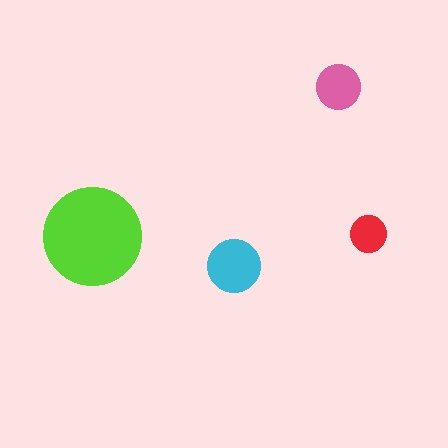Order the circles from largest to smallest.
the lime one, the cyan one, the pink one, the red one.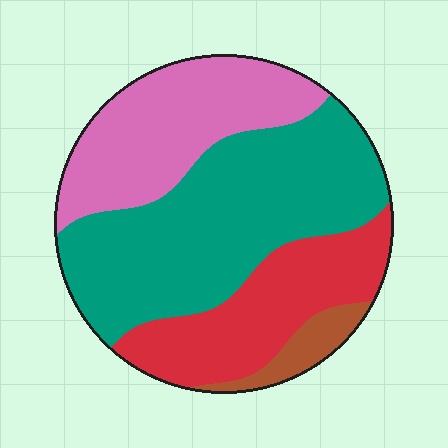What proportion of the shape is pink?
Pink covers about 25% of the shape.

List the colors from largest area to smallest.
From largest to smallest: teal, pink, red, brown.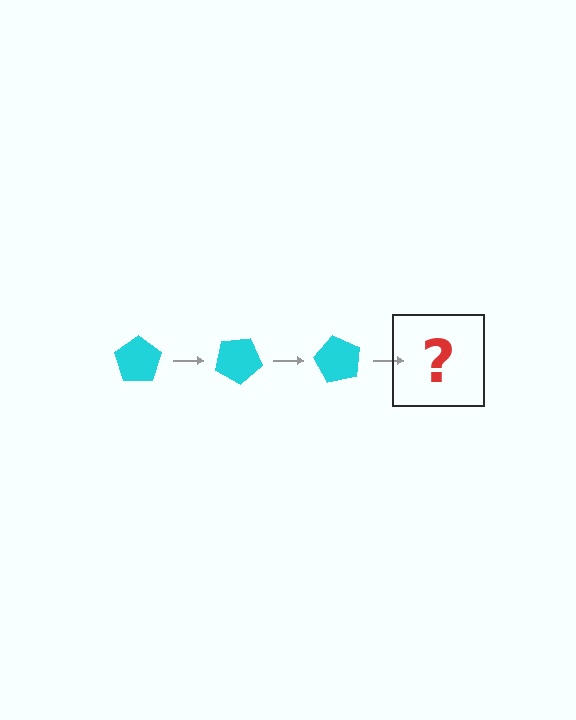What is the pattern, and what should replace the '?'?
The pattern is that the pentagon rotates 30 degrees each step. The '?' should be a cyan pentagon rotated 90 degrees.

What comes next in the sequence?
The next element should be a cyan pentagon rotated 90 degrees.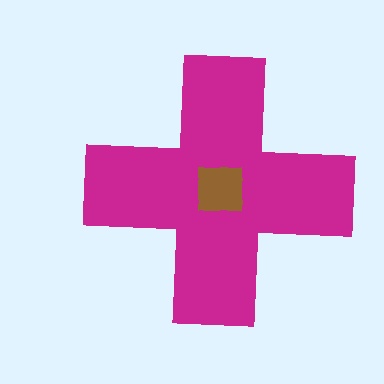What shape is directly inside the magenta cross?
The brown square.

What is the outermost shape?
The magenta cross.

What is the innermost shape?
The brown square.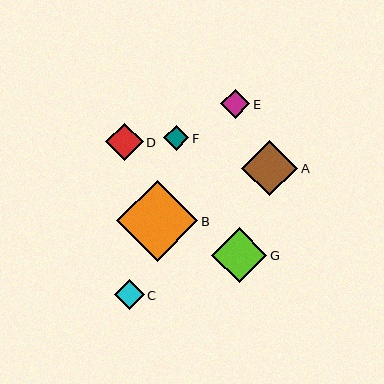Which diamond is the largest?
Diamond B is the largest with a size of approximately 81 pixels.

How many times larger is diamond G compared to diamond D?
Diamond G is approximately 1.5 times the size of diamond D.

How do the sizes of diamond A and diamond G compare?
Diamond A and diamond G are approximately the same size.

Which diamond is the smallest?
Diamond F is the smallest with a size of approximately 25 pixels.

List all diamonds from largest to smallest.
From largest to smallest: B, A, G, D, C, E, F.